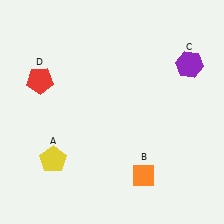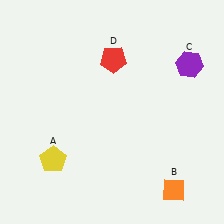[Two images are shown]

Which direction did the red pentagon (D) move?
The red pentagon (D) moved right.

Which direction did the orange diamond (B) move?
The orange diamond (B) moved right.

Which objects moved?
The objects that moved are: the orange diamond (B), the red pentagon (D).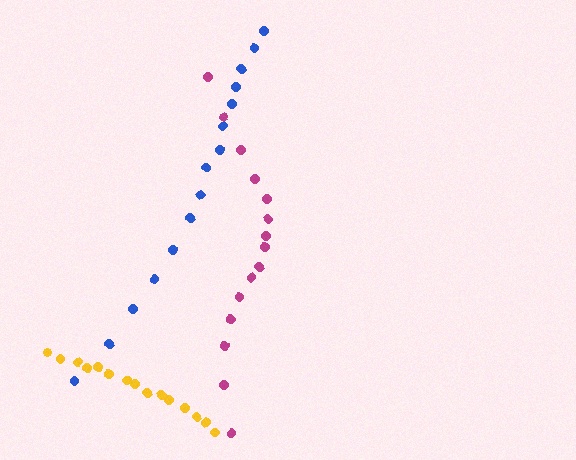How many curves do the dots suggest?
There are 3 distinct paths.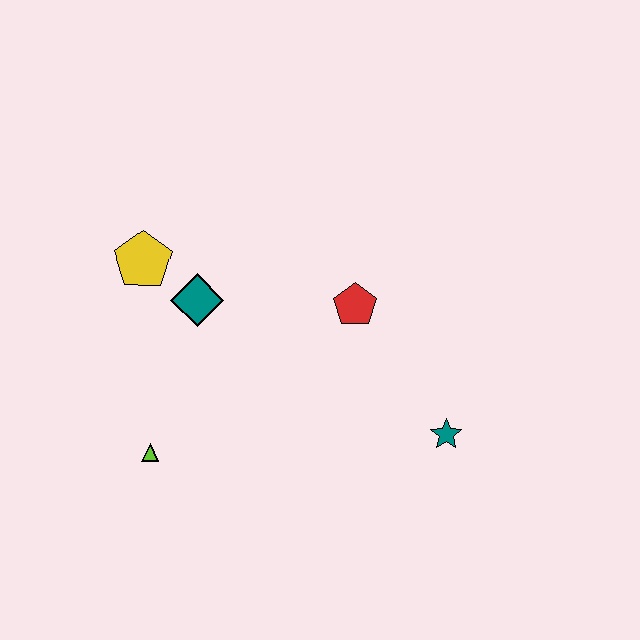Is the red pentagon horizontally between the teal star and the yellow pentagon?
Yes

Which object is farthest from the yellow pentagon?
The teal star is farthest from the yellow pentagon.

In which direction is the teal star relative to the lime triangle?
The teal star is to the right of the lime triangle.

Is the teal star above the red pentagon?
No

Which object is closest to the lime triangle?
The teal diamond is closest to the lime triangle.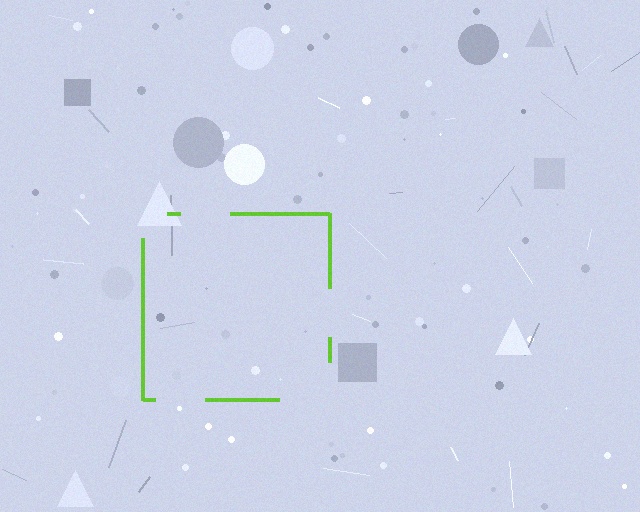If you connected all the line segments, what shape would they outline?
They would outline a square.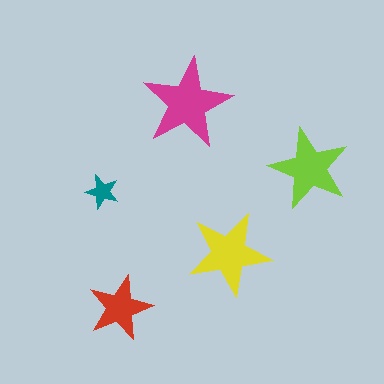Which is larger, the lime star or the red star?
The lime one.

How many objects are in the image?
There are 5 objects in the image.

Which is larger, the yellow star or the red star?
The yellow one.